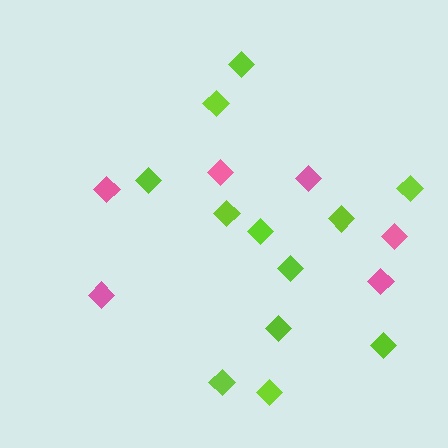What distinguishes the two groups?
There are 2 groups: one group of lime diamonds (12) and one group of pink diamonds (6).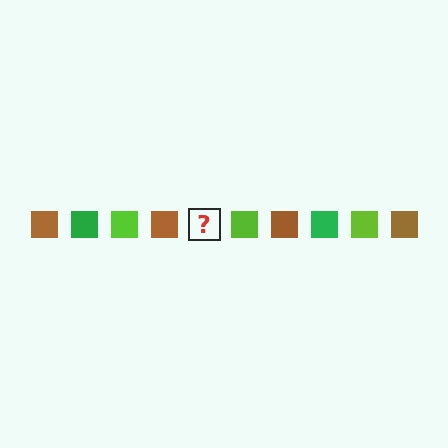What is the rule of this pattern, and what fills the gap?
The rule is that the pattern cycles through brown, green, lime squares. The gap should be filled with a green square.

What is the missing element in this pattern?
The missing element is a green square.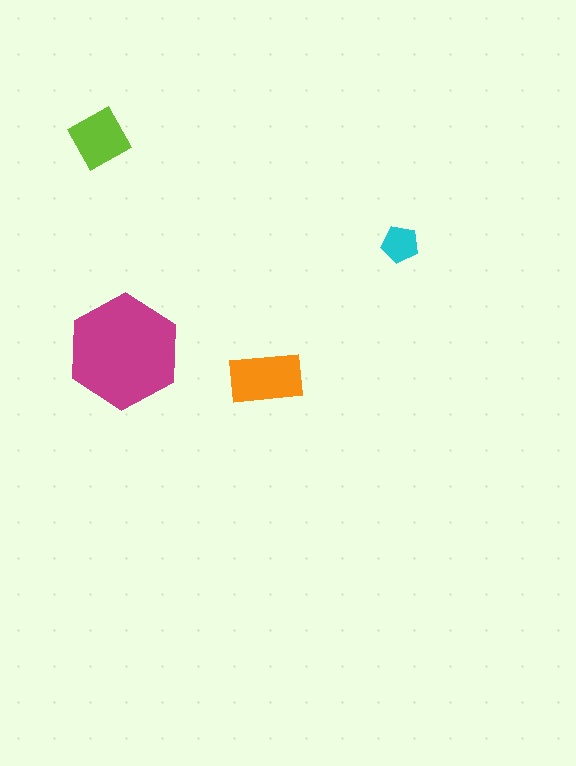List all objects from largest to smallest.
The magenta hexagon, the orange rectangle, the lime square, the cyan pentagon.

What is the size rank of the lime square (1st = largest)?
3rd.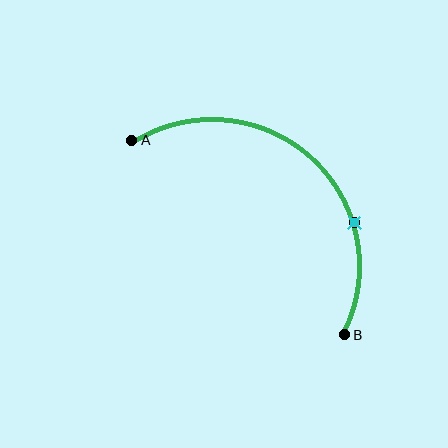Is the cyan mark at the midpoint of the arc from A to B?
No. The cyan mark lies on the arc but is closer to endpoint B. The arc midpoint would be at the point on the curve equidistant along the arc from both A and B.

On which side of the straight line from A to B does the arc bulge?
The arc bulges above and to the right of the straight line connecting A and B.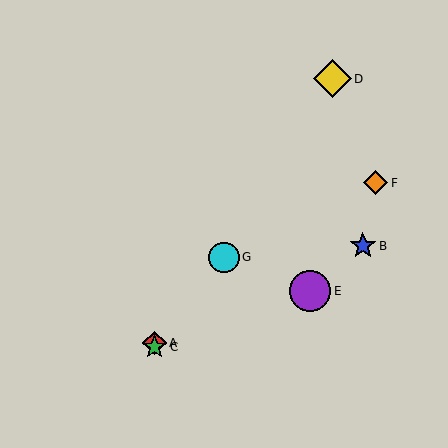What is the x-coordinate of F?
Object F is at x≈376.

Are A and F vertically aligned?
No, A is at x≈154 and F is at x≈376.